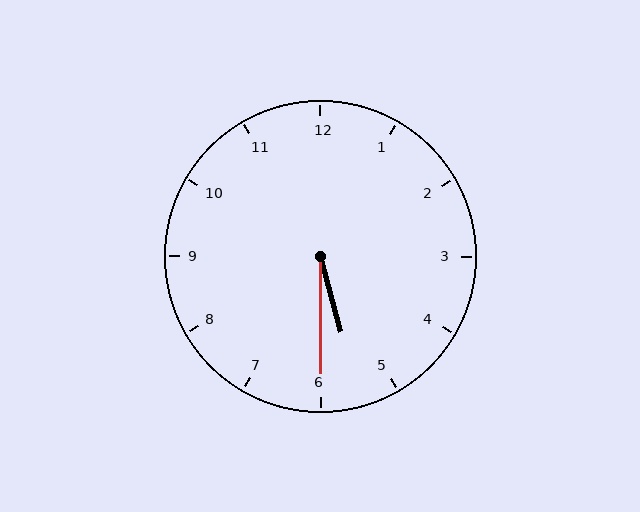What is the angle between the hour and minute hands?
Approximately 15 degrees.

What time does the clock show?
5:30.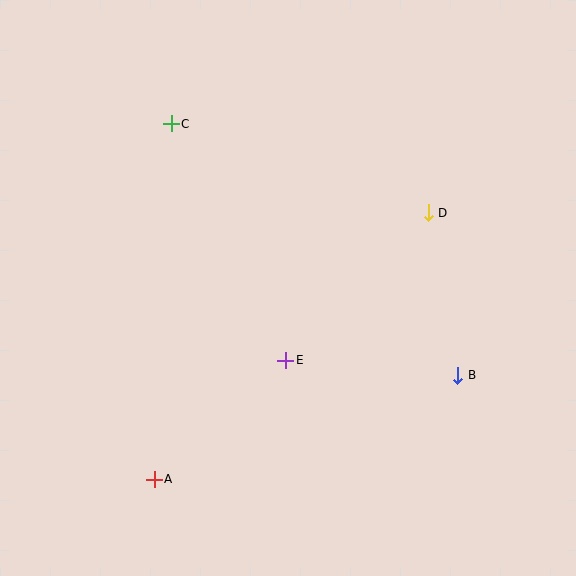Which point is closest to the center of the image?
Point E at (286, 360) is closest to the center.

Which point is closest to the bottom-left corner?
Point A is closest to the bottom-left corner.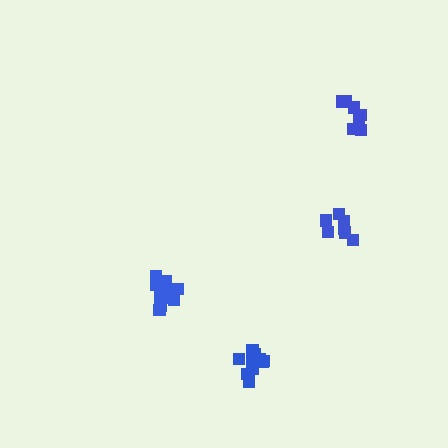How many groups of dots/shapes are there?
There are 4 groups.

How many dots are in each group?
Group 1: 7 dots, Group 2: 7 dots, Group 3: 11 dots, Group 4: 10 dots (35 total).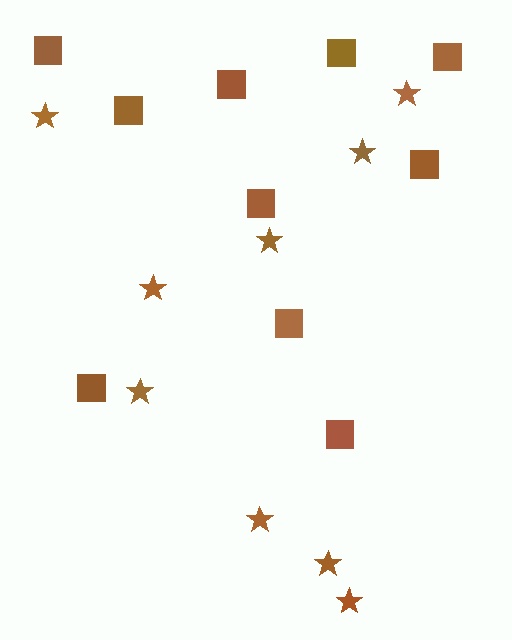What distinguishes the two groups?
There are 2 groups: one group of squares (10) and one group of stars (9).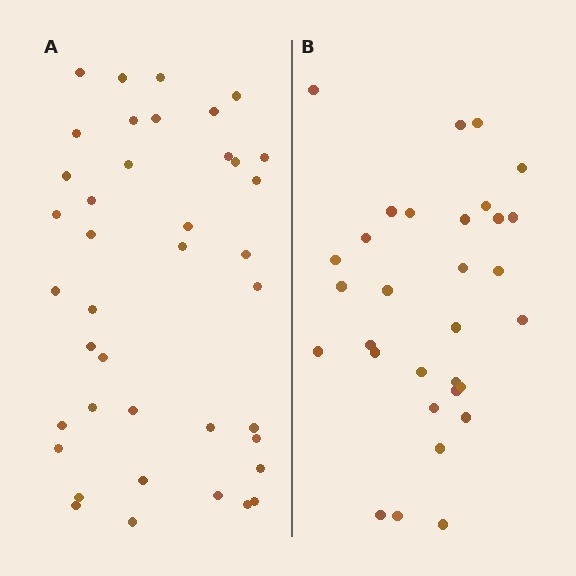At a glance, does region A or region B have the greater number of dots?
Region A (the left region) has more dots.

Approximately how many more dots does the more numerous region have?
Region A has roughly 8 or so more dots than region B.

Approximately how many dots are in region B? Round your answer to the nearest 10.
About 30 dots. (The exact count is 31, which rounds to 30.)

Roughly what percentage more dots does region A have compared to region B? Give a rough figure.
About 30% more.